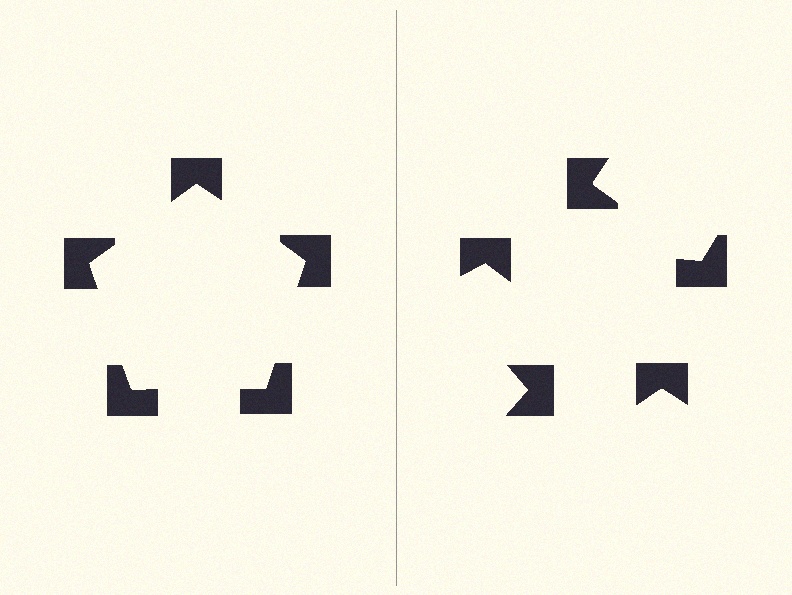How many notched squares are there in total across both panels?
10 — 5 on each side.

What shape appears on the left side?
An illusory pentagon.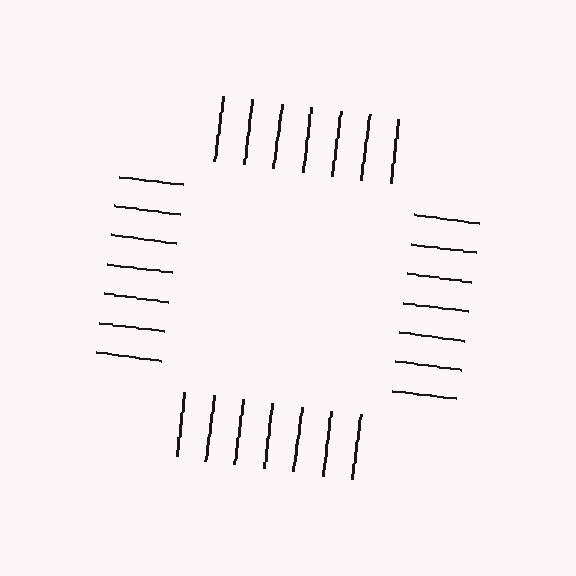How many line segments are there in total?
28 — 7 along each of the 4 edges.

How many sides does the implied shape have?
4 sides — the line-ends trace a square.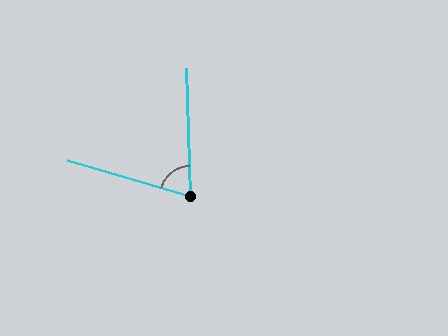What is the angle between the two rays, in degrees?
Approximately 72 degrees.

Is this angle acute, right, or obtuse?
It is acute.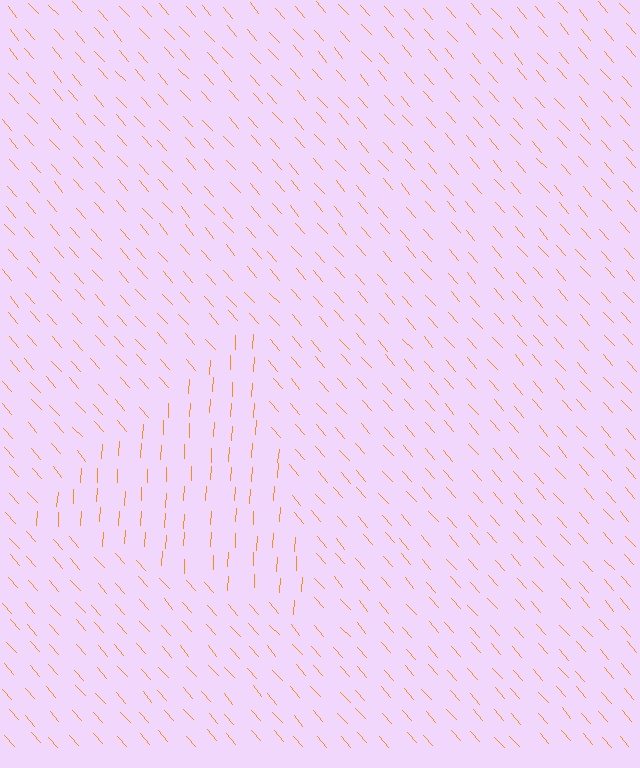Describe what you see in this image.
The image is filled with small orange line segments. A triangle region in the image has lines oriented differently from the surrounding lines, creating a visible texture boundary.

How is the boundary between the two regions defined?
The boundary is defined purely by a change in line orientation (approximately 45 degrees difference). All lines are the same color and thickness.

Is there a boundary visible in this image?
Yes, there is a texture boundary formed by a change in line orientation.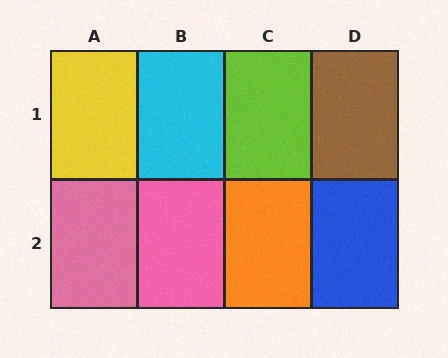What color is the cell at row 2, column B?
Pink.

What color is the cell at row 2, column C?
Orange.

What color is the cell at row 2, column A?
Pink.